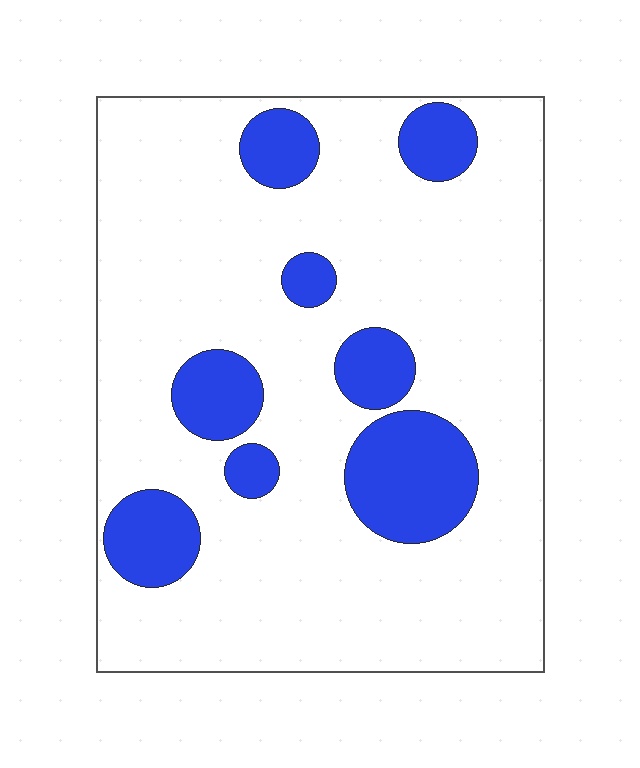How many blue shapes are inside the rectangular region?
8.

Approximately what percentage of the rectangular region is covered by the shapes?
Approximately 20%.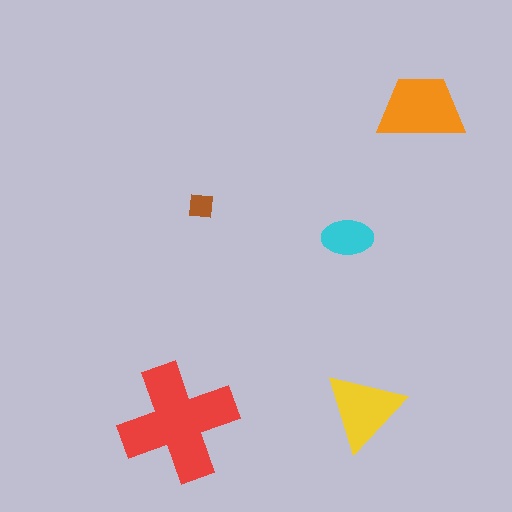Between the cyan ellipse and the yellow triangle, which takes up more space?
The yellow triangle.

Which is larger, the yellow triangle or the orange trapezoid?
The orange trapezoid.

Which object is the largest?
The red cross.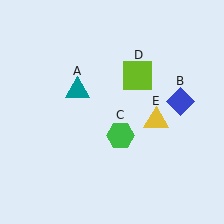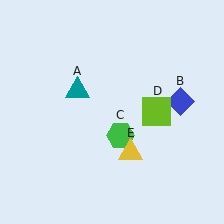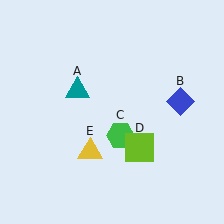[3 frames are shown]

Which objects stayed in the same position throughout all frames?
Teal triangle (object A) and blue diamond (object B) and green hexagon (object C) remained stationary.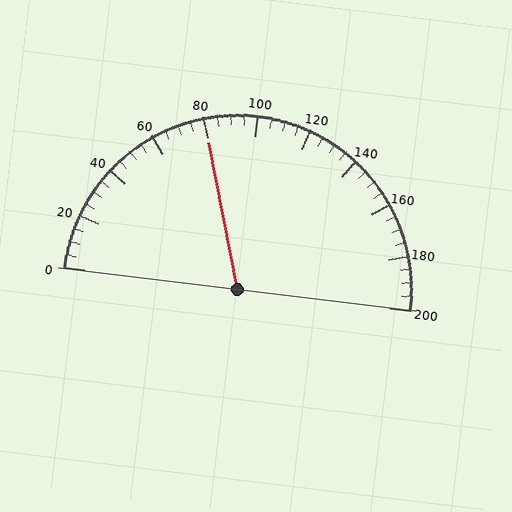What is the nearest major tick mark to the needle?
The nearest major tick mark is 80.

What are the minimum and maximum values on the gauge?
The gauge ranges from 0 to 200.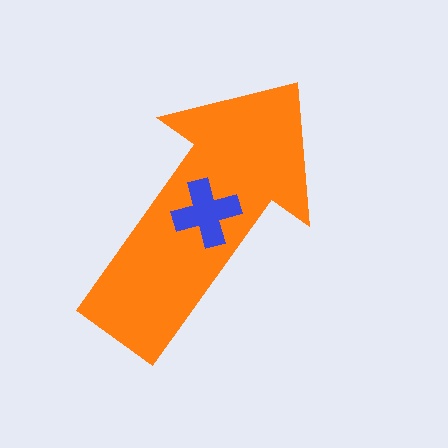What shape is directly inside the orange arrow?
The blue cross.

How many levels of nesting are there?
2.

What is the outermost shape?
The orange arrow.